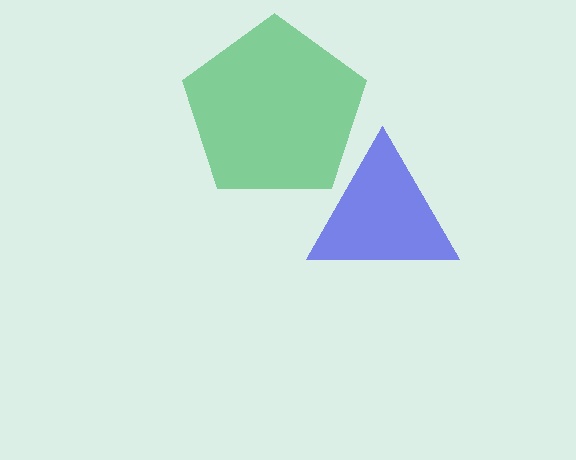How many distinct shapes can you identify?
There are 2 distinct shapes: a green pentagon, a blue triangle.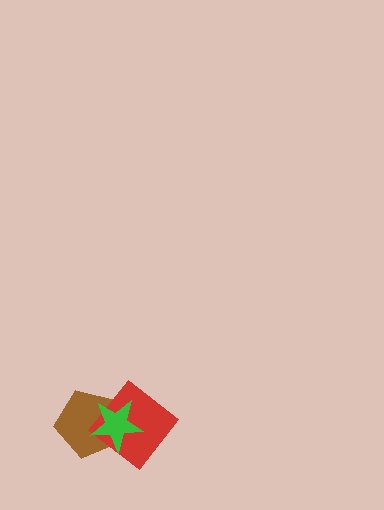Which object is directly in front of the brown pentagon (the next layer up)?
The red diamond is directly in front of the brown pentagon.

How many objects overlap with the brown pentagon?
2 objects overlap with the brown pentagon.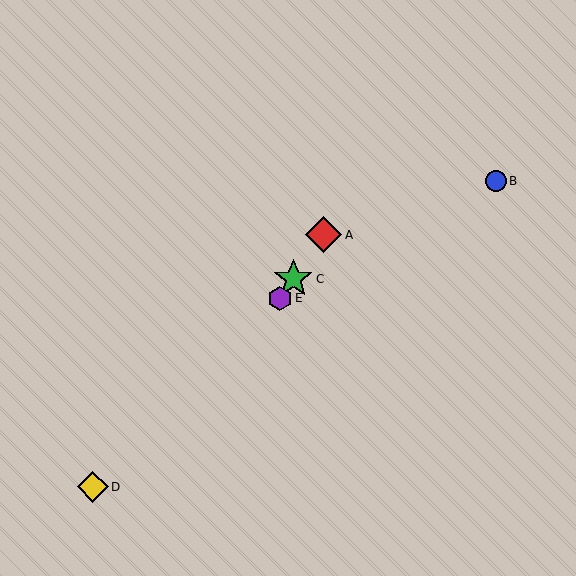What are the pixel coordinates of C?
Object C is at (293, 279).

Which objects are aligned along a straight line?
Objects A, C, E are aligned along a straight line.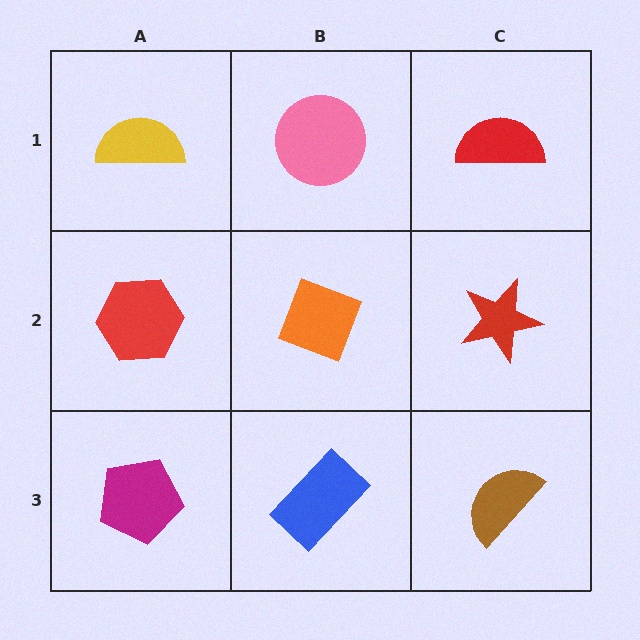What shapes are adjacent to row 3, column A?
A red hexagon (row 2, column A), a blue rectangle (row 3, column B).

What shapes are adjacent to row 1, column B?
An orange diamond (row 2, column B), a yellow semicircle (row 1, column A), a red semicircle (row 1, column C).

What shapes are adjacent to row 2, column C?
A red semicircle (row 1, column C), a brown semicircle (row 3, column C), an orange diamond (row 2, column B).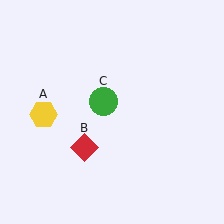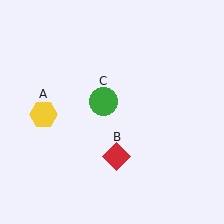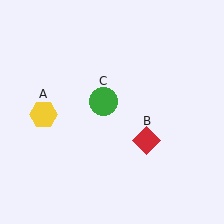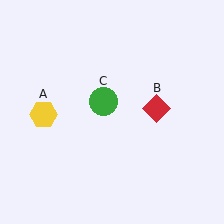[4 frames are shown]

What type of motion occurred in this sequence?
The red diamond (object B) rotated counterclockwise around the center of the scene.